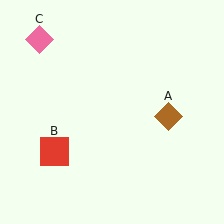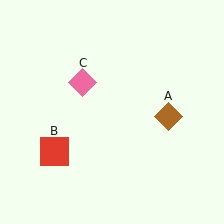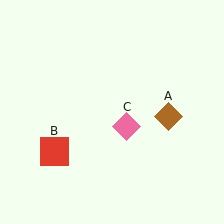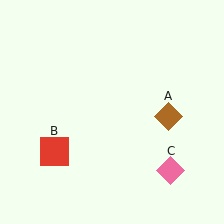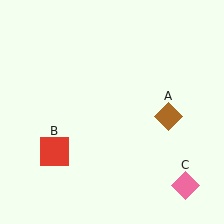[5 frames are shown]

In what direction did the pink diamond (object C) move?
The pink diamond (object C) moved down and to the right.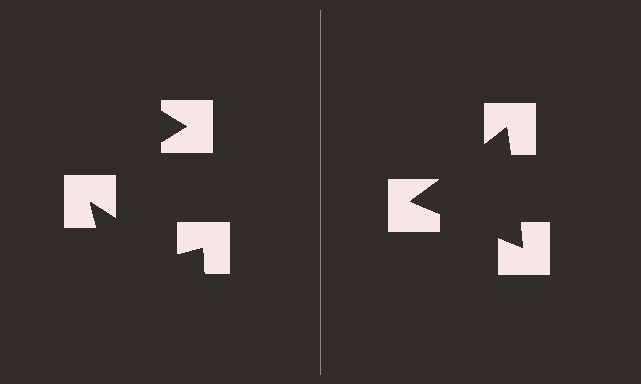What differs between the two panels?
The notched squares are positioned identically on both sides; only the wedge orientations differ. On the right they align to a triangle; on the left they are misaligned.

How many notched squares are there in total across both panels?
6 — 3 on each side.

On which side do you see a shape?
An illusory triangle appears on the right side. On the left side the wedge cuts are rotated, so no coherent shape forms.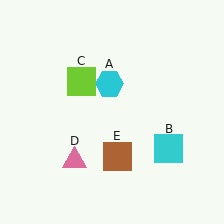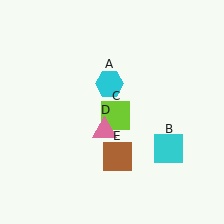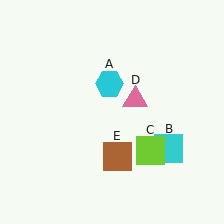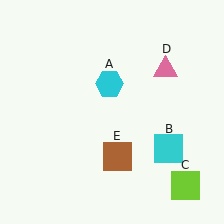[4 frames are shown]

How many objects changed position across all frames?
2 objects changed position: lime square (object C), pink triangle (object D).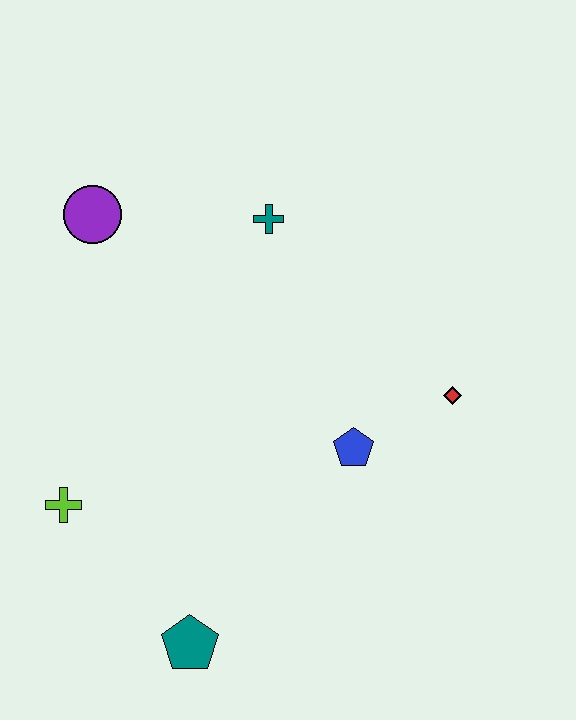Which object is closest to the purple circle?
The teal cross is closest to the purple circle.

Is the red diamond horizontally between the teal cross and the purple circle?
No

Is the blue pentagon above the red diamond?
No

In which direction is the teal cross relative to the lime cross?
The teal cross is above the lime cross.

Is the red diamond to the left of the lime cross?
No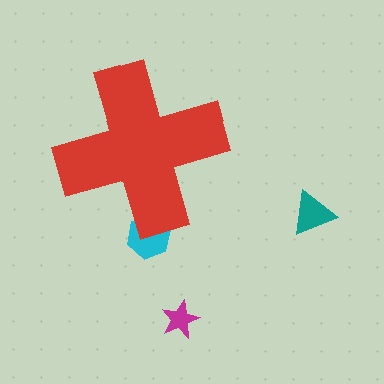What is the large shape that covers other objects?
A red cross.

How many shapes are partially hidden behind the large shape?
1 shape is partially hidden.